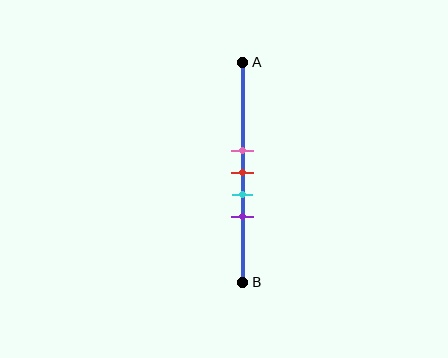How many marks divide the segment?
There are 4 marks dividing the segment.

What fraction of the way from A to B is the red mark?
The red mark is approximately 50% (0.5) of the way from A to B.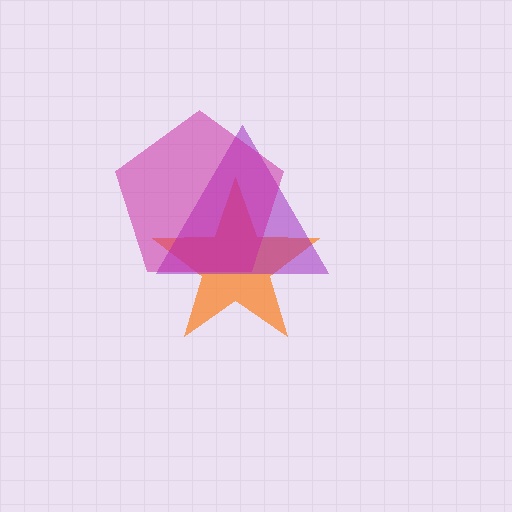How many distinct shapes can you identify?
There are 3 distinct shapes: an orange star, a purple triangle, a magenta pentagon.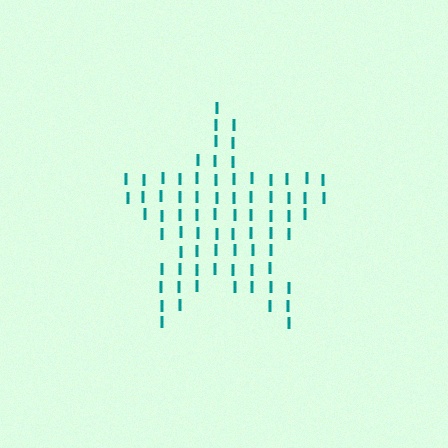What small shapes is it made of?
It is made of small letter I's.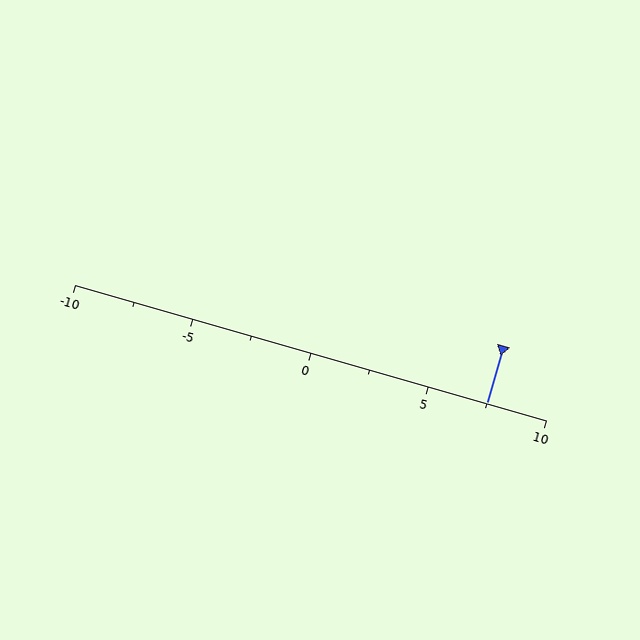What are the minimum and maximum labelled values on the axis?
The axis runs from -10 to 10.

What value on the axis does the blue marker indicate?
The marker indicates approximately 7.5.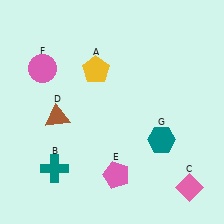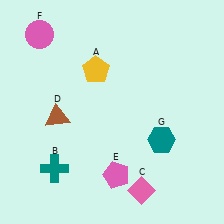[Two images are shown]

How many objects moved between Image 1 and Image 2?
2 objects moved between the two images.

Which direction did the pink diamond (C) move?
The pink diamond (C) moved left.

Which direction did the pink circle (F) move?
The pink circle (F) moved up.